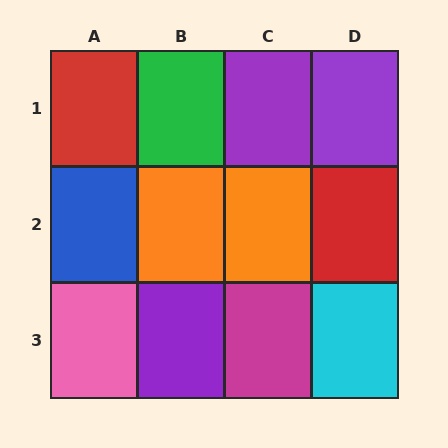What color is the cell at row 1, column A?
Red.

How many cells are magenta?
1 cell is magenta.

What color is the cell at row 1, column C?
Purple.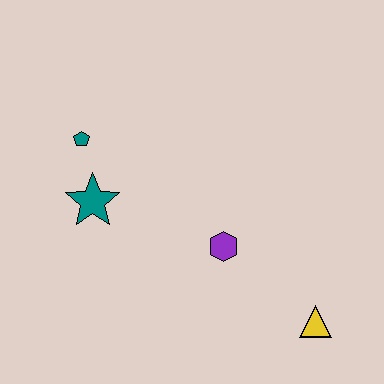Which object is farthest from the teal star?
The yellow triangle is farthest from the teal star.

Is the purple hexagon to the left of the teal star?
No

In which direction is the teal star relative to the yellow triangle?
The teal star is to the left of the yellow triangle.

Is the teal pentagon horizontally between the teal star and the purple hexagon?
No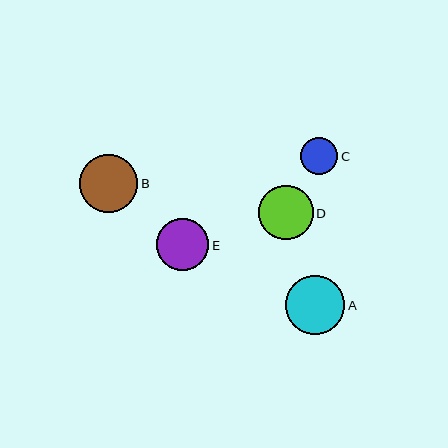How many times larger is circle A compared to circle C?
Circle A is approximately 1.6 times the size of circle C.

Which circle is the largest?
Circle A is the largest with a size of approximately 59 pixels.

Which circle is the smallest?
Circle C is the smallest with a size of approximately 38 pixels.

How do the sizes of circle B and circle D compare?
Circle B and circle D are approximately the same size.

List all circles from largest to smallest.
From largest to smallest: A, B, D, E, C.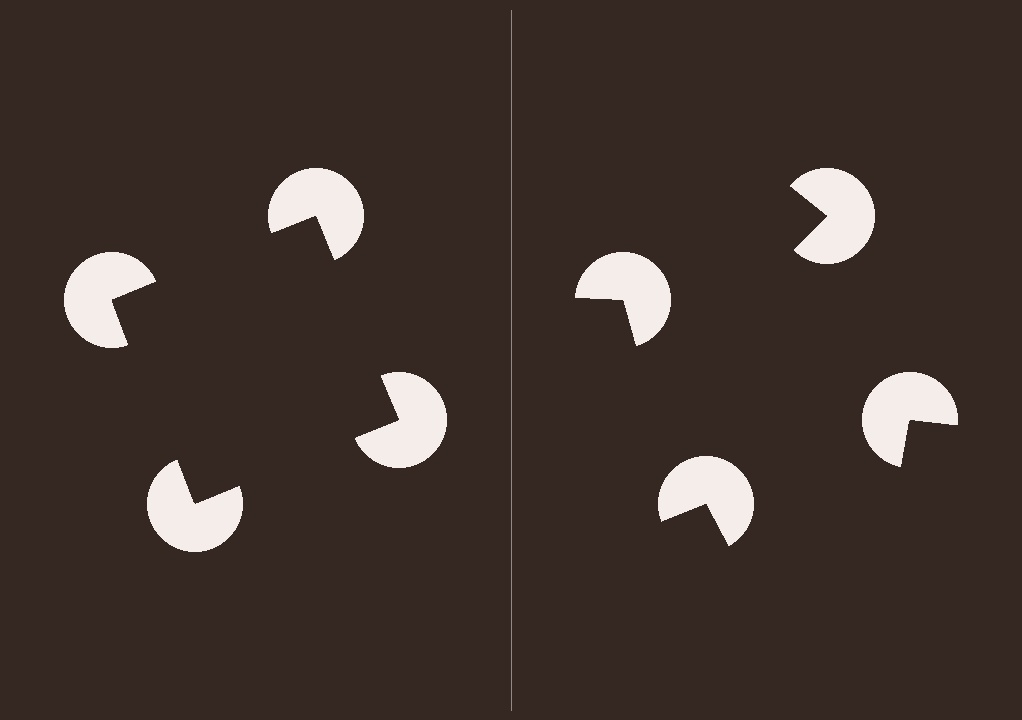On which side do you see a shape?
An illusory square appears on the left side. On the right side the wedge cuts are rotated, so no coherent shape forms.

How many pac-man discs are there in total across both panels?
8 — 4 on each side.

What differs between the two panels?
The pac-man discs are positioned identically on both sides; only the wedge orientations differ. On the left they align to a square; on the right they are misaligned.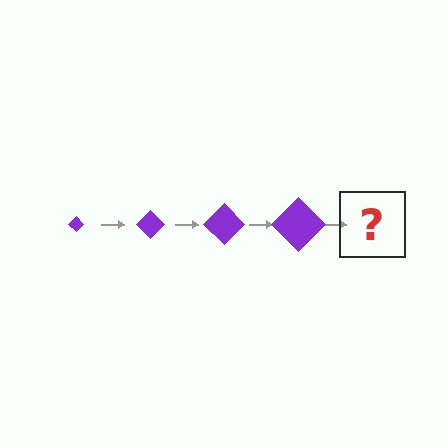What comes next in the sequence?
The next element should be a purple diamond, larger than the previous one.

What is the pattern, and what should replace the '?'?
The pattern is that the diamond gets progressively larger each step. The '?' should be a purple diamond, larger than the previous one.